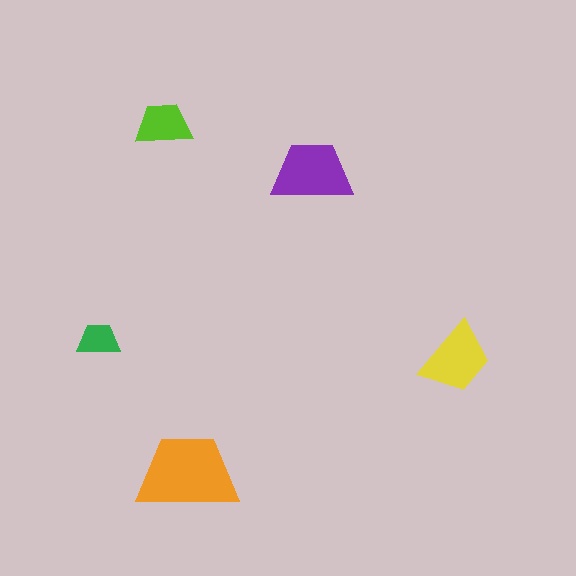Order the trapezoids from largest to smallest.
the orange one, the purple one, the yellow one, the lime one, the green one.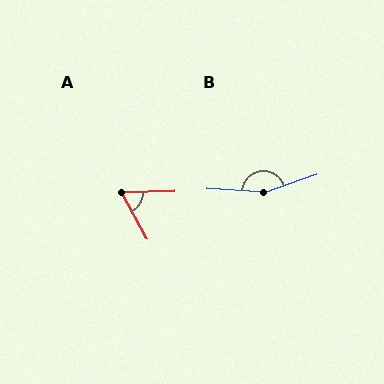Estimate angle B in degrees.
Approximately 158 degrees.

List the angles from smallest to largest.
A (63°), B (158°).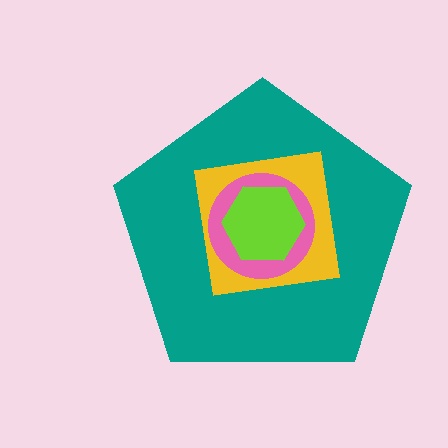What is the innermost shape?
The lime hexagon.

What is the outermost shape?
The teal pentagon.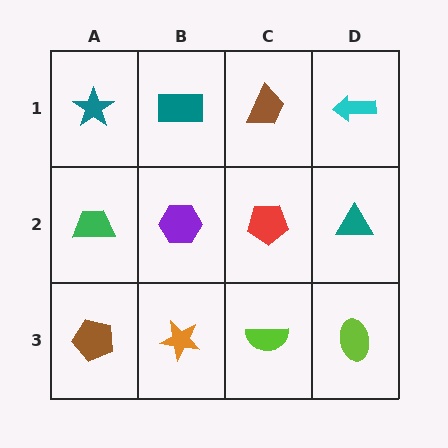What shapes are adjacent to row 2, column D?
A cyan arrow (row 1, column D), a lime ellipse (row 3, column D), a red pentagon (row 2, column C).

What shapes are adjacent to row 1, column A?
A green trapezoid (row 2, column A), a teal rectangle (row 1, column B).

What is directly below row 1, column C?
A red pentagon.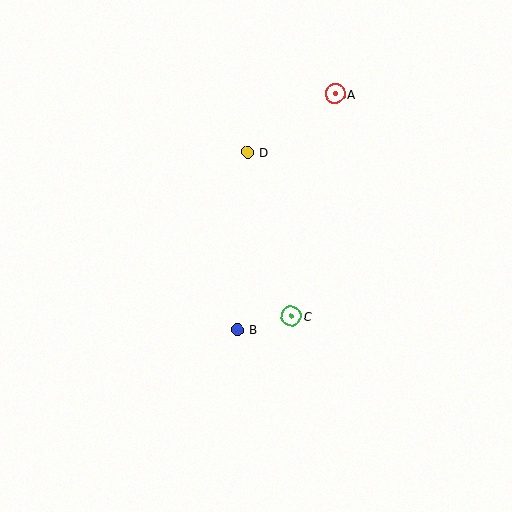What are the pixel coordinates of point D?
Point D is at (248, 152).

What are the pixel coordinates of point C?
Point C is at (291, 316).